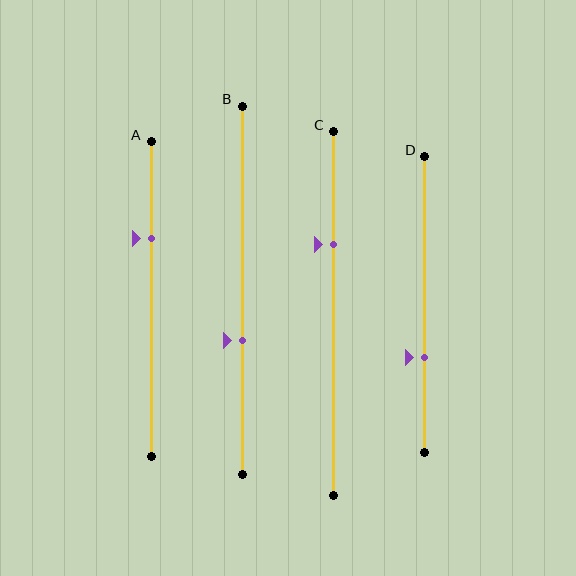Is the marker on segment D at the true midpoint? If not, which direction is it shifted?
No, the marker on segment D is shifted downward by about 18% of the segment length.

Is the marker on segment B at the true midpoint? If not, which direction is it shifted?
No, the marker on segment B is shifted downward by about 14% of the segment length.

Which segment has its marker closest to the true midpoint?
Segment B has its marker closest to the true midpoint.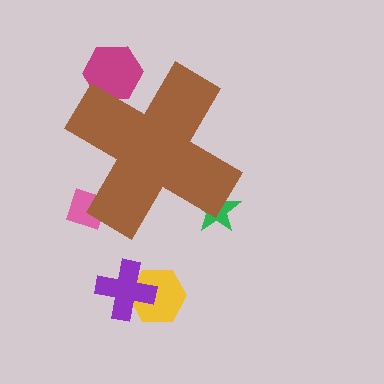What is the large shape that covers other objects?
A brown cross.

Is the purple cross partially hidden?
No, the purple cross is fully visible.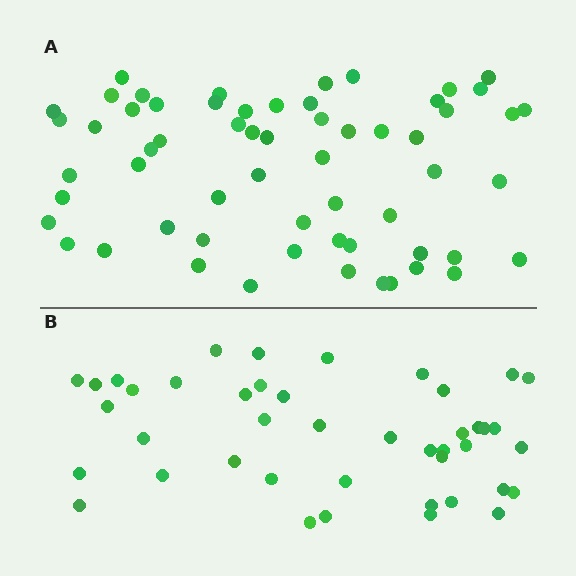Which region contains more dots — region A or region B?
Region A (the top region) has more dots.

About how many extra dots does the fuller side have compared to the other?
Region A has approximately 15 more dots than region B.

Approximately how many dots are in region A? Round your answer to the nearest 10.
About 60 dots.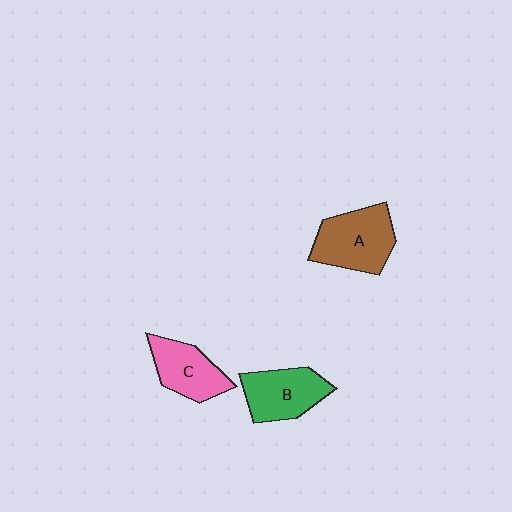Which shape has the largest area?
Shape A (brown).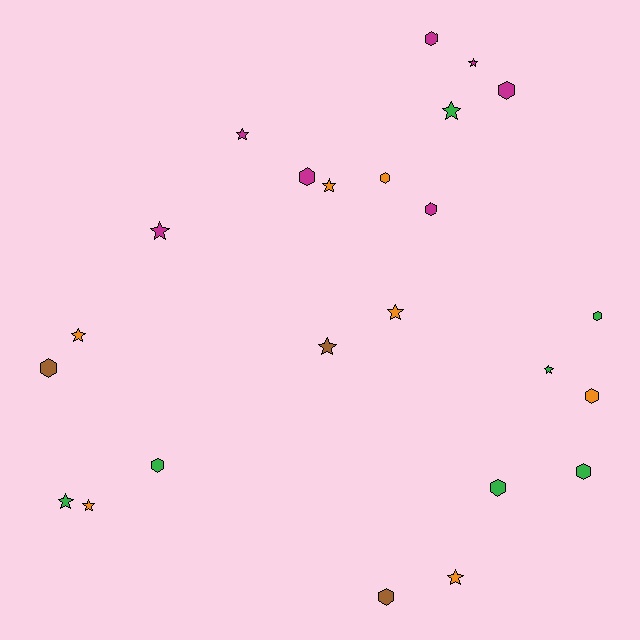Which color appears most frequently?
Orange, with 7 objects.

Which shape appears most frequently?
Star, with 12 objects.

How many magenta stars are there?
There are 3 magenta stars.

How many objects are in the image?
There are 24 objects.